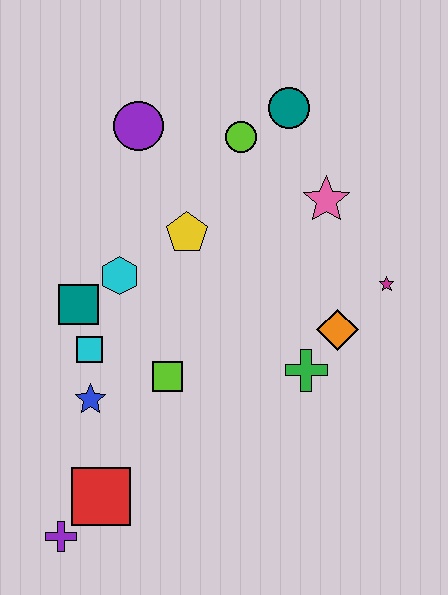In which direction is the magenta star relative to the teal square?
The magenta star is to the right of the teal square.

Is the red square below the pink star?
Yes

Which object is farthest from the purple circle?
The purple cross is farthest from the purple circle.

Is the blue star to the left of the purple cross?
No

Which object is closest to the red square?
The purple cross is closest to the red square.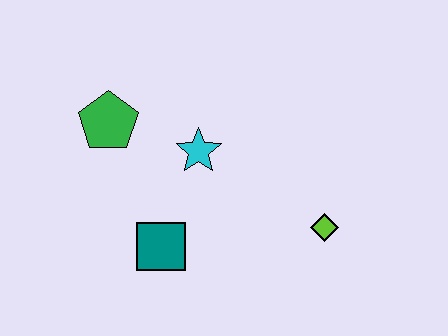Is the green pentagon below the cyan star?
No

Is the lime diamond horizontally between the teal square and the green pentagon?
No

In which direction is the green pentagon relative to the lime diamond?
The green pentagon is to the left of the lime diamond.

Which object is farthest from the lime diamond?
The green pentagon is farthest from the lime diamond.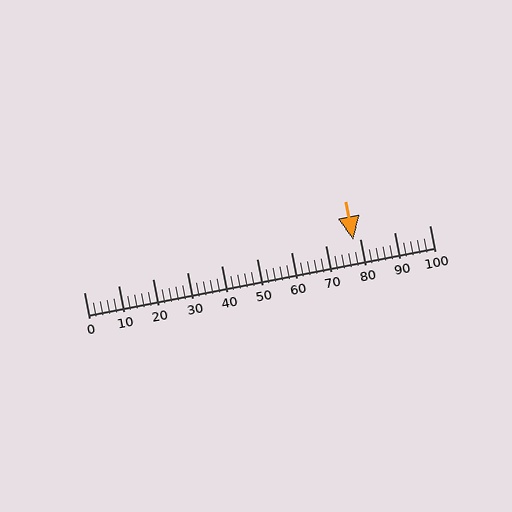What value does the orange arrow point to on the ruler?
The orange arrow points to approximately 78.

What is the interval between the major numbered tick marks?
The major tick marks are spaced 10 units apart.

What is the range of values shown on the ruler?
The ruler shows values from 0 to 100.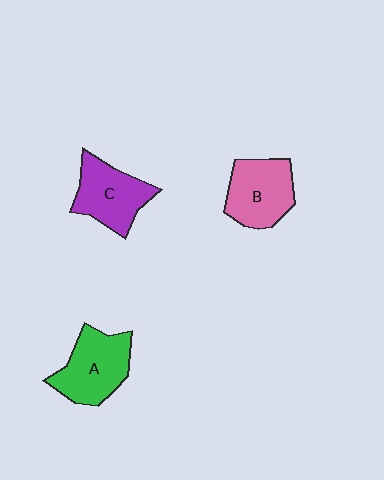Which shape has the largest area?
Shape A (green).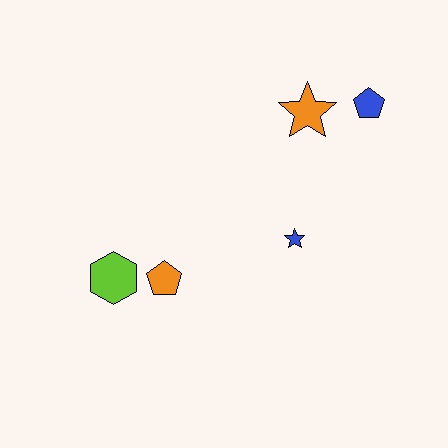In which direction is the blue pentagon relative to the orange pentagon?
The blue pentagon is to the right of the orange pentagon.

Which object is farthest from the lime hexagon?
The blue pentagon is farthest from the lime hexagon.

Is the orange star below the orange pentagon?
No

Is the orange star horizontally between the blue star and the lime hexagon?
No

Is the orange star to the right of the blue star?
Yes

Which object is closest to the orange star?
The blue pentagon is closest to the orange star.